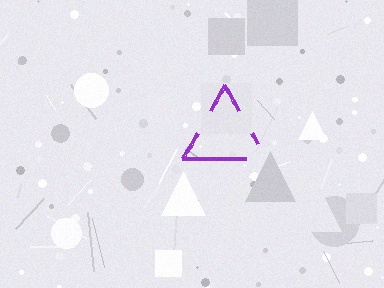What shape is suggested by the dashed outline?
The dashed outline suggests a triangle.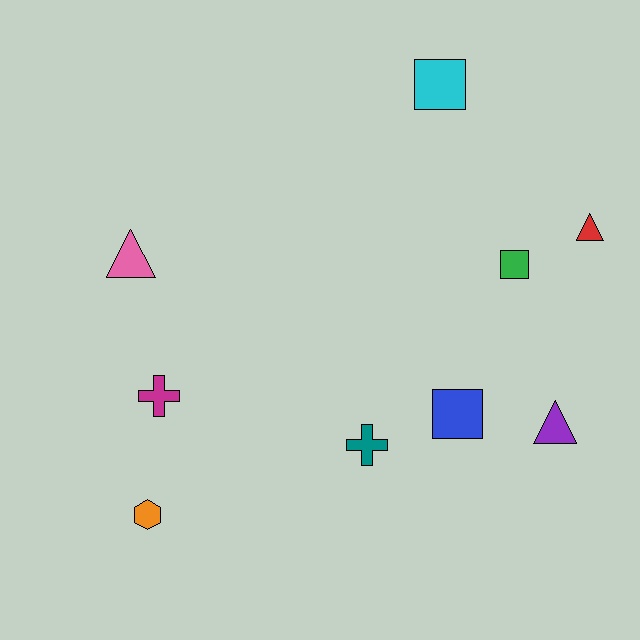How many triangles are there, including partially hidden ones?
There are 3 triangles.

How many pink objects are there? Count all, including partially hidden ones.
There is 1 pink object.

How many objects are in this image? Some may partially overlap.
There are 9 objects.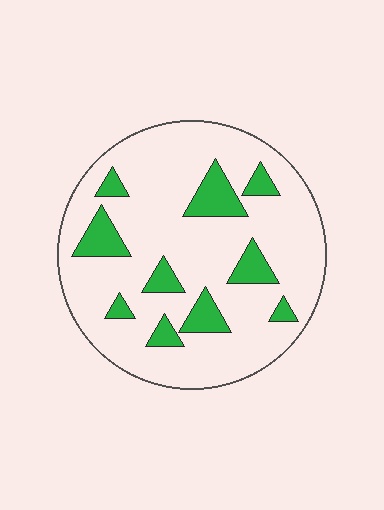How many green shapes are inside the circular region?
10.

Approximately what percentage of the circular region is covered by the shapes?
Approximately 15%.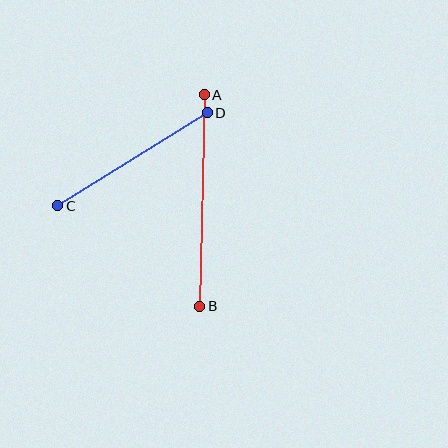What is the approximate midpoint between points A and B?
The midpoint is at approximately (202, 200) pixels.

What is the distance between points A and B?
The distance is approximately 211 pixels.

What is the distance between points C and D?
The distance is approximately 176 pixels.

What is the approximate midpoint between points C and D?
The midpoint is at approximately (133, 159) pixels.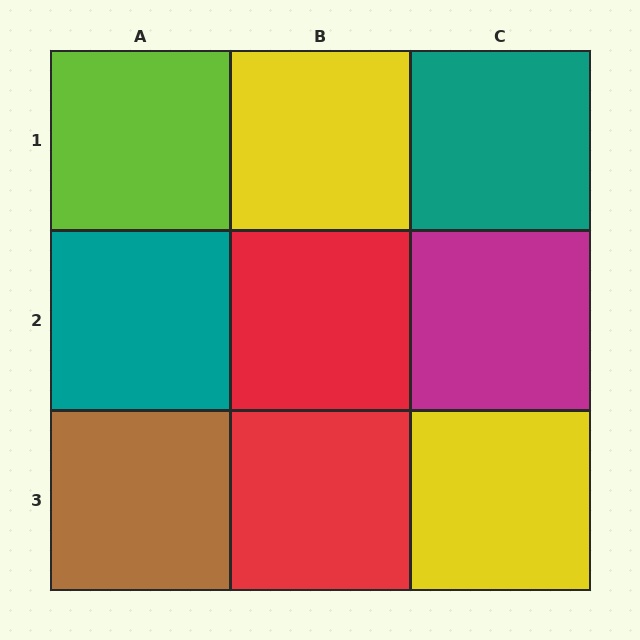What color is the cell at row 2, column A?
Teal.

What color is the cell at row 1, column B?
Yellow.